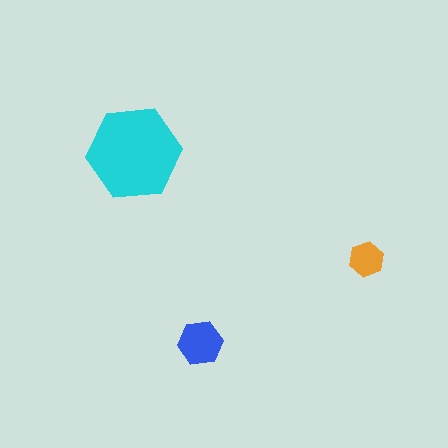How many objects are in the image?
There are 3 objects in the image.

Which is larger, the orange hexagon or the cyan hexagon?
The cyan one.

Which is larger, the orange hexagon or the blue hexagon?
The blue one.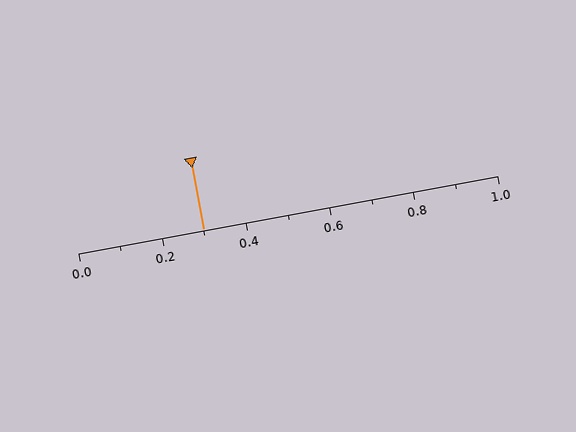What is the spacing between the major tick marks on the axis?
The major ticks are spaced 0.2 apart.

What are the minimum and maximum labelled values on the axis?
The axis runs from 0.0 to 1.0.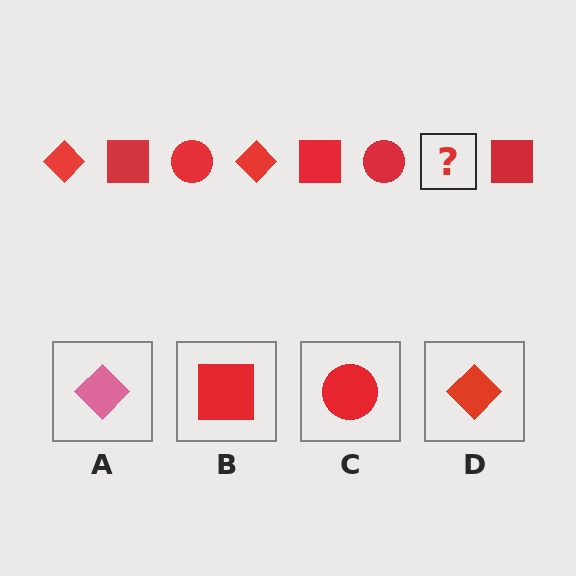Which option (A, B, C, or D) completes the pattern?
D.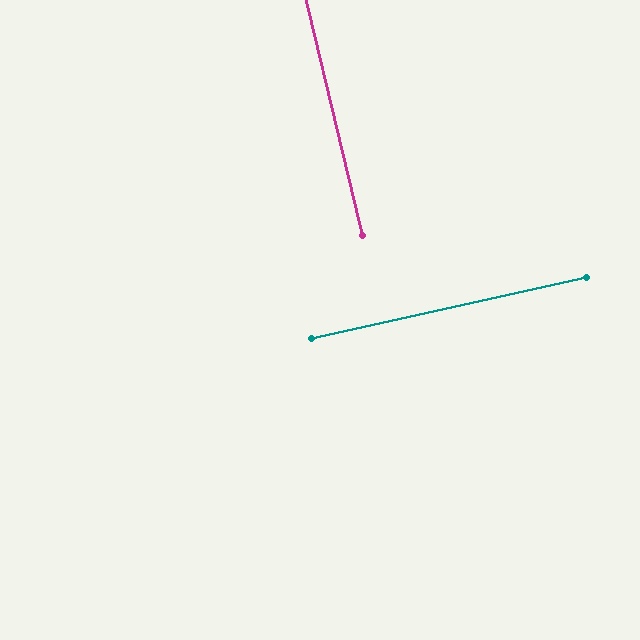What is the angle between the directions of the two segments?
Approximately 89 degrees.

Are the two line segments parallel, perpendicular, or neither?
Perpendicular — they meet at approximately 89°.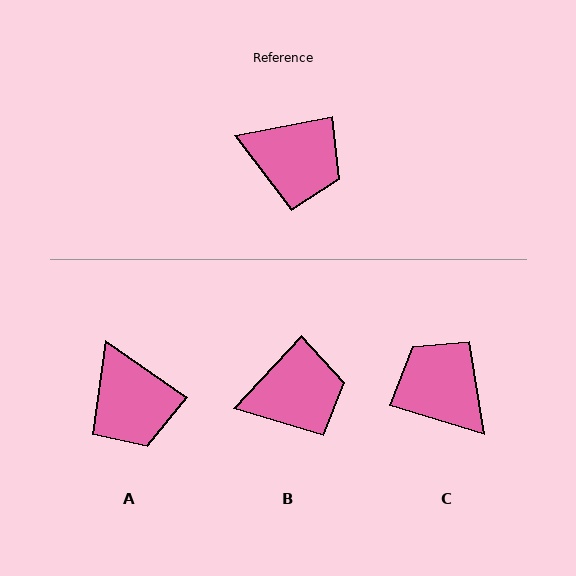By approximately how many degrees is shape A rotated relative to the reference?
Approximately 46 degrees clockwise.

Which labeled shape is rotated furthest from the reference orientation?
C, about 152 degrees away.